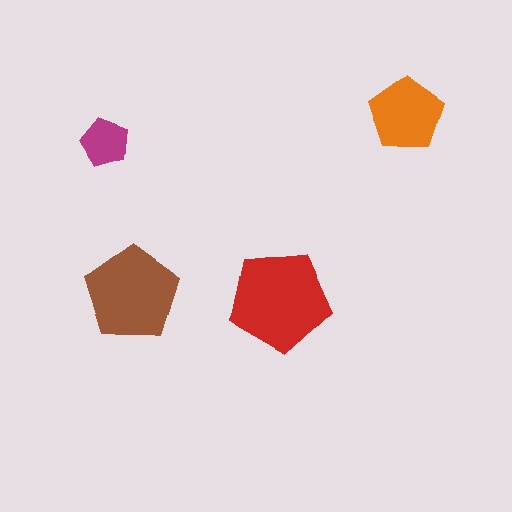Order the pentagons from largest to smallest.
the red one, the brown one, the orange one, the magenta one.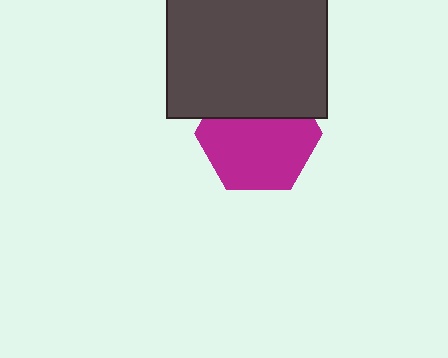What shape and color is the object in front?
The object in front is a dark gray square.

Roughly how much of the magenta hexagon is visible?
Most of it is visible (roughly 66%).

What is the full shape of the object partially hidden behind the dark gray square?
The partially hidden object is a magenta hexagon.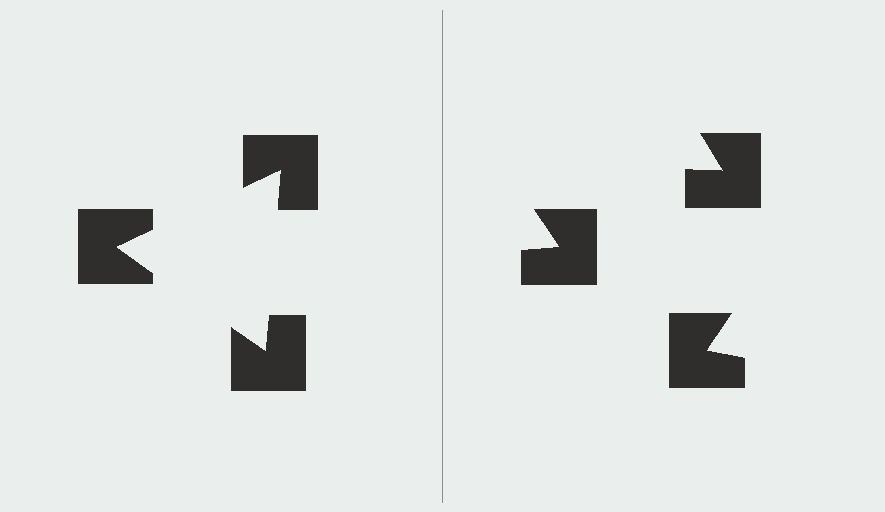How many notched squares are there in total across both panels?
6 — 3 on each side.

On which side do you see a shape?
An illusory triangle appears on the left side. On the right side the wedge cuts are rotated, so no coherent shape forms.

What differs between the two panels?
The notched squares are positioned identically on both sides; only the wedge orientations differ. On the left they align to a triangle; on the right they are misaligned.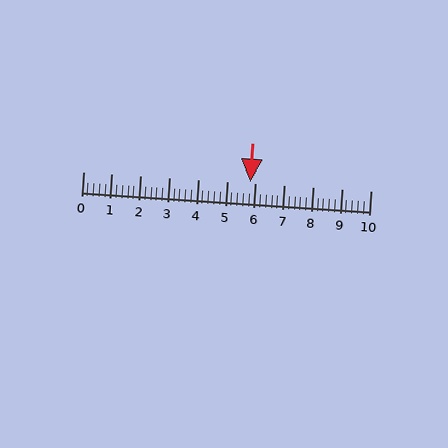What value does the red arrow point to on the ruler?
The red arrow points to approximately 5.8.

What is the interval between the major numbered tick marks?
The major tick marks are spaced 1 units apart.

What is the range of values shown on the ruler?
The ruler shows values from 0 to 10.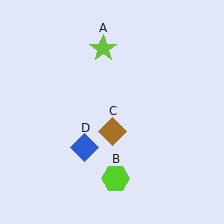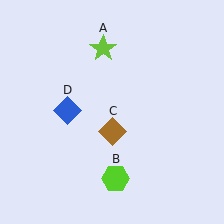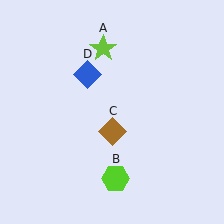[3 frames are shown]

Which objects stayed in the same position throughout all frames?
Lime star (object A) and lime hexagon (object B) and brown diamond (object C) remained stationary.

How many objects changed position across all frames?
1 object changed position: blue diamond (object D).